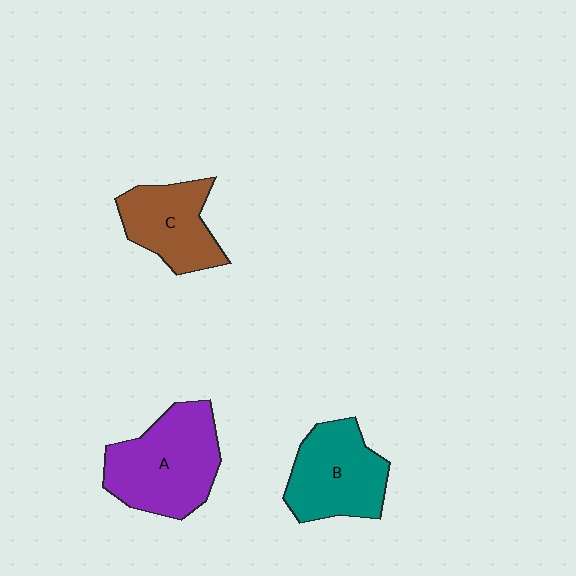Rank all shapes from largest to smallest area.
From largest to smallest: A (purple), B (teal), C (brown).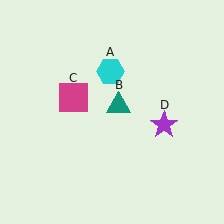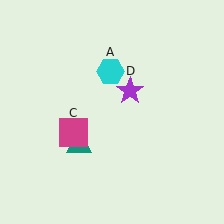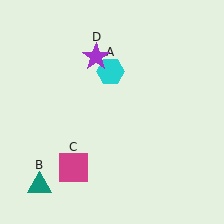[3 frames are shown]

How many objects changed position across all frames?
3 objects changed position: teal triangle (object B), magenta square (object C), purple star (object D).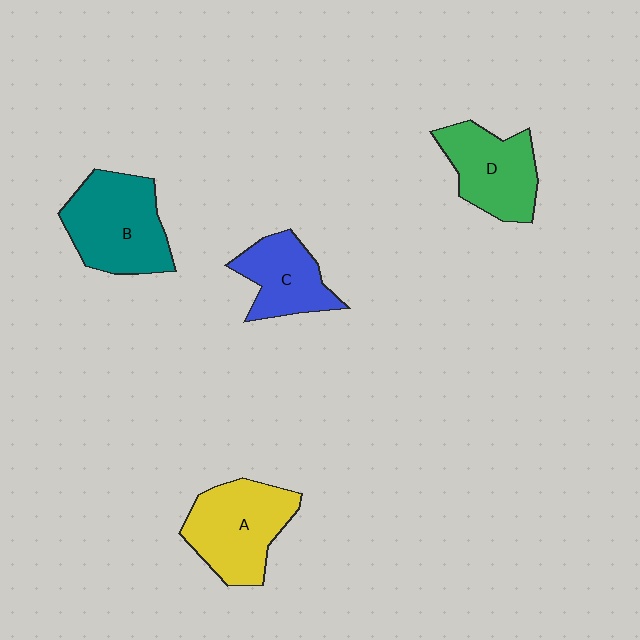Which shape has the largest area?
Shape B (teal).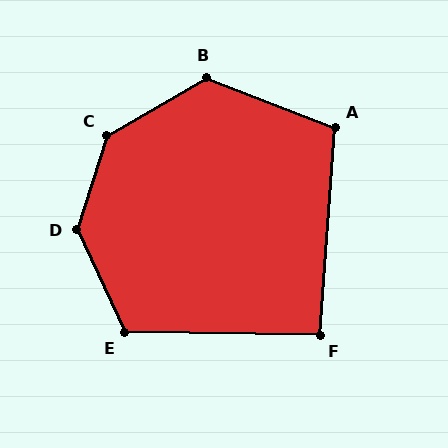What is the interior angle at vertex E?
Approximately 116 degrees (obtuse).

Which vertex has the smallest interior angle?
F, at approximately 93 degrees.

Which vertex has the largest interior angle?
D, at approximately 138 degrees.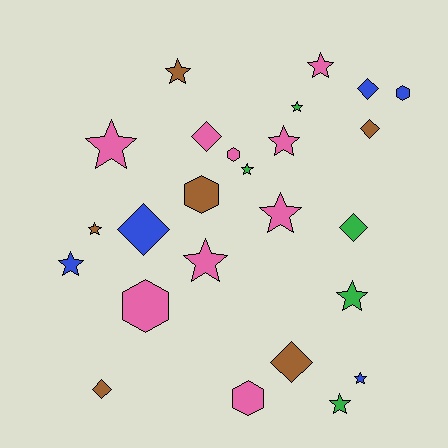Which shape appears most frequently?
Star, with 13 objects.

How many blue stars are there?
There are 2 blue stars.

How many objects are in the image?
There are 25 objects.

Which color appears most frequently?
Pink, with 9 objects.